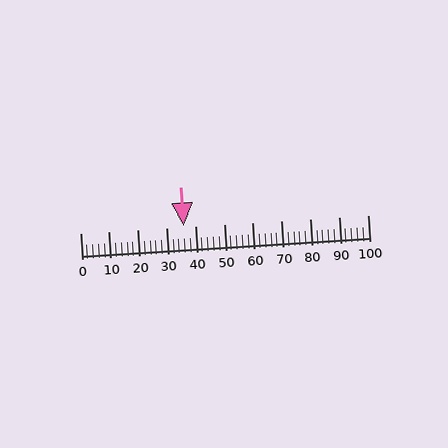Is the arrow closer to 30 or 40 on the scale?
The arrow is closer to 40.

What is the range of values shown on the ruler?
The ruler shows values from 0 to 100.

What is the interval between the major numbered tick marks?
The major tick marks are spaced 10 units apart.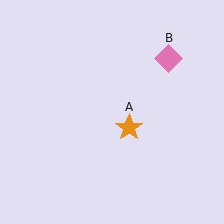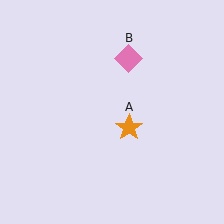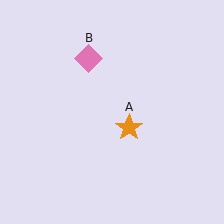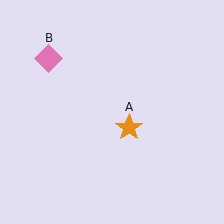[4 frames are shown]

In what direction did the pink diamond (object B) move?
The pink diamond (object B) moved left.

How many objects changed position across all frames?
1 object changed position: pink diamond (object B).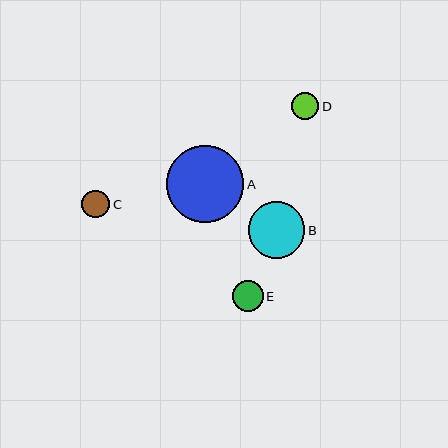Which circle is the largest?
Circle A is the largest with a size of approximately 77 pixels.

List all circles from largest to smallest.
From largest to smallest: A, B, E, C, D.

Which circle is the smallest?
Circle D is the smallest with a size of approximately 27 pixels.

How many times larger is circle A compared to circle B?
Circle A is approximately 1.3 times the size of circle B.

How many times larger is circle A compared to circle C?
Circle A is approximately 2.8 times the size of circle C.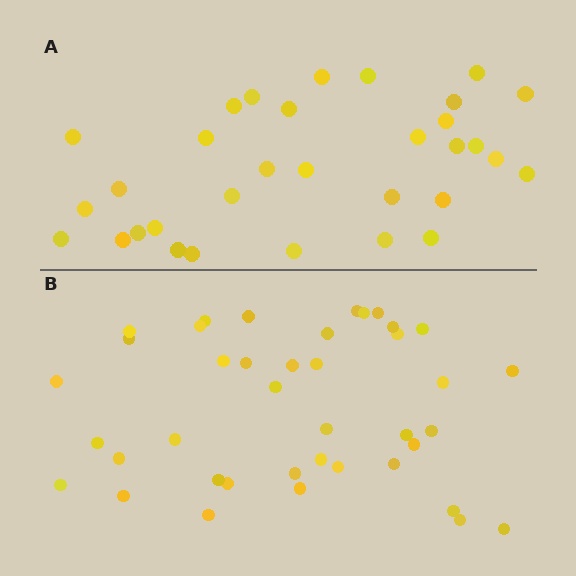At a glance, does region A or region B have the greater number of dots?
Region B (the bottom region) has more dots.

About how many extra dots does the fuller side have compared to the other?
Region B has roughly 8 or so more dots than region A.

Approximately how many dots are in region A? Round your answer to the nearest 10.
About 30 dots. (The exact count is 32, which rounds to 30.)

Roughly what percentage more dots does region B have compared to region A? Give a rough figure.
About 25% more.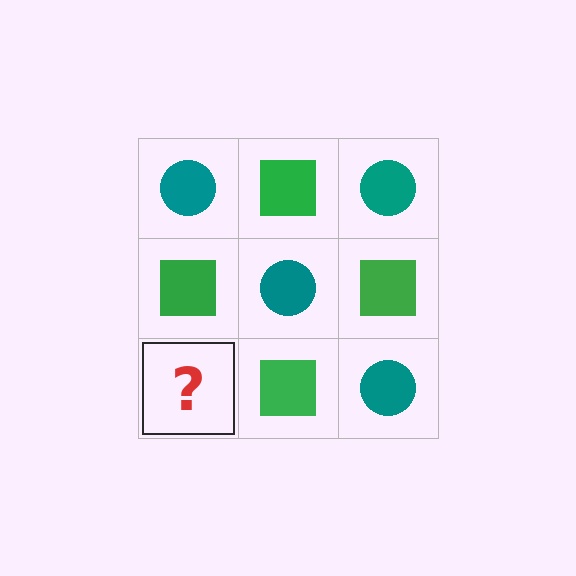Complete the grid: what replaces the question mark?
The question mark should be replaced with a teal circle.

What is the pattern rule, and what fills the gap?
The rule is that it alternates teal circle and green square in a checkerboard pattern. The gap should be filled with a teal circle.